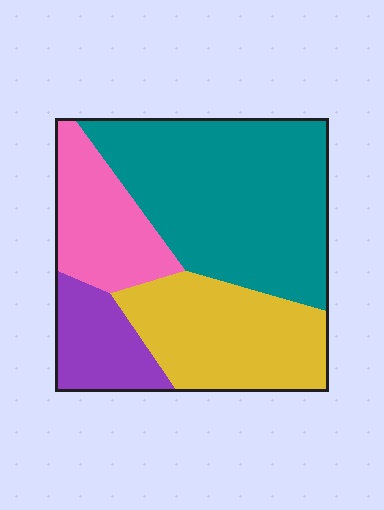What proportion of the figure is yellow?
Yellow takes up between a quarter and a half of the figure.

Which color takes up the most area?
Teal, at roughly 45%.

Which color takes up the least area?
Purple, at roughly 15%.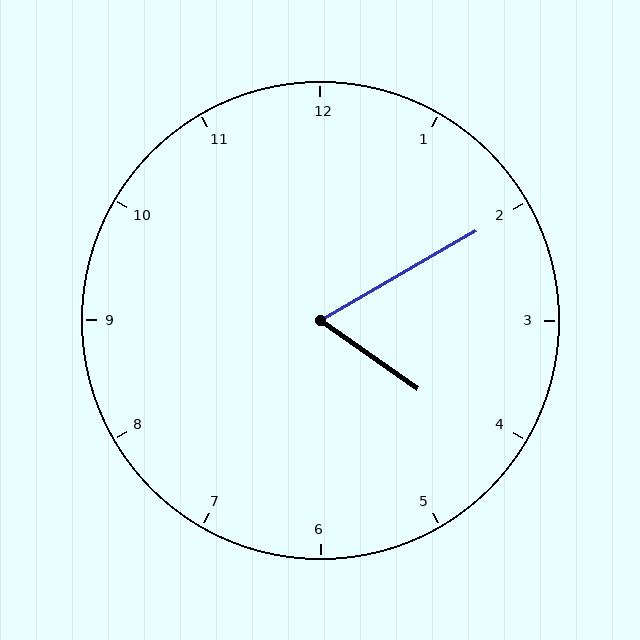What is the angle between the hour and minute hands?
Approximately 65 degrees.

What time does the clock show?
4:10.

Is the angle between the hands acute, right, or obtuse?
It is acute.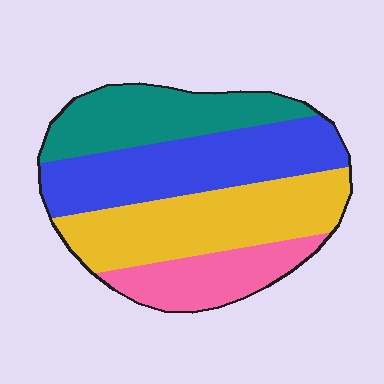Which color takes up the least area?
Pink, at roughly 15%.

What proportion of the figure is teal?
Teal covers around 20% of the figure.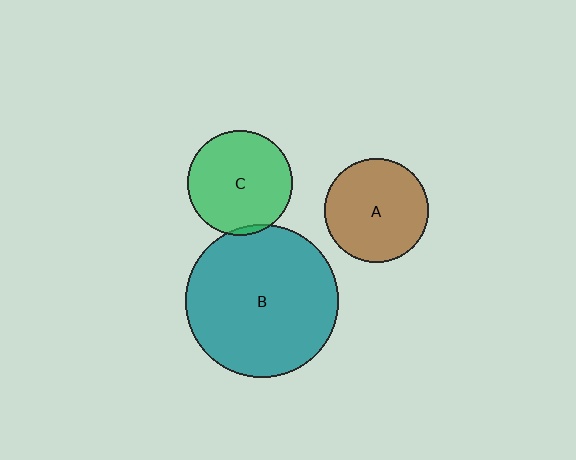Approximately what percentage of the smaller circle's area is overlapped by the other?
Approximately 5%.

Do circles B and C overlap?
Yes.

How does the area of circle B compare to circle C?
Approximately 2.1 times.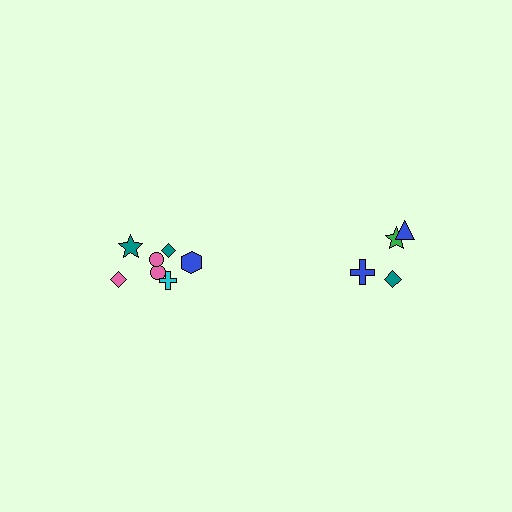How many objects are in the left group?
There are 7 objects.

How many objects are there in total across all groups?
There are 11 objects.